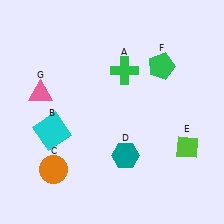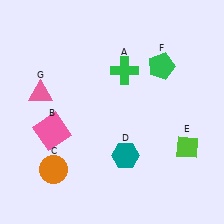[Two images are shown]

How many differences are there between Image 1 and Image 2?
There is 1 difference between the two images.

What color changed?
The square (B) changed from cyan in Image 1 to pink in Image 2.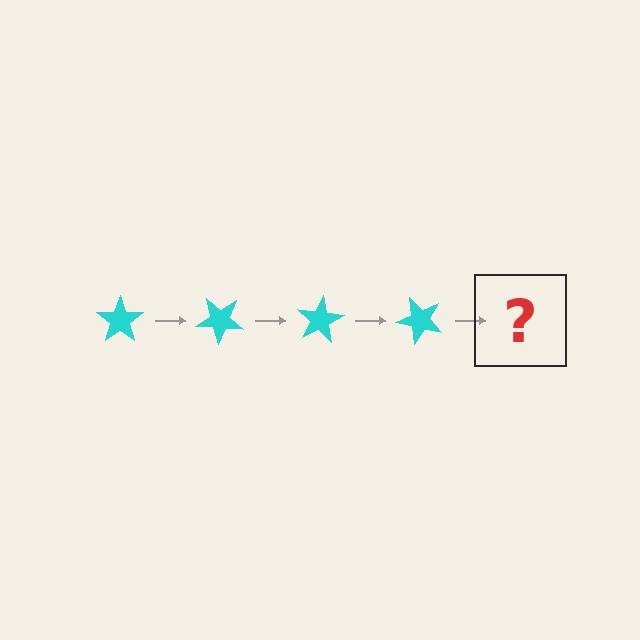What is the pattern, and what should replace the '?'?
The pattern is that the star rotates 40 degrees each step. The '?' should be a cyan star rotated 160 degrees.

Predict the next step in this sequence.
The next step is a cyan star rotated 160 degrees.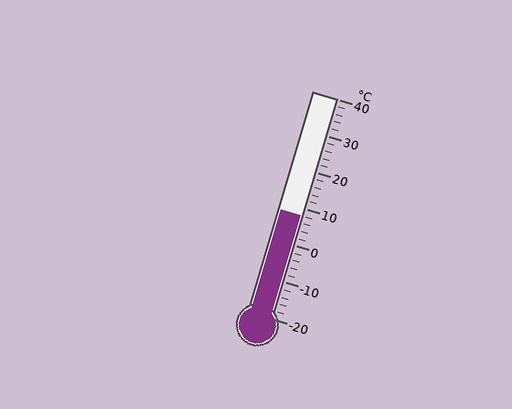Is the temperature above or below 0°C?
The temperature is above 0°C.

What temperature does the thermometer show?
The thermometer shows approximately 8°C.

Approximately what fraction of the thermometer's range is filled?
The thermometer is filled to approximately 45% of its range.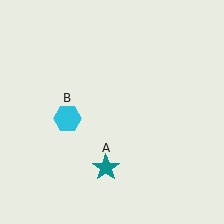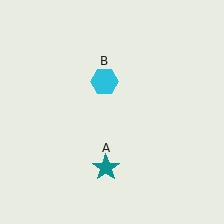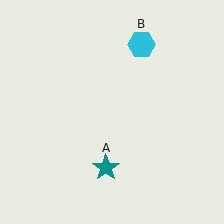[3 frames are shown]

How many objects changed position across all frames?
1 object changed position: cyan hexagon (object B).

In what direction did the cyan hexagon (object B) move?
The cyan hexagon (object B) moved up and to the right.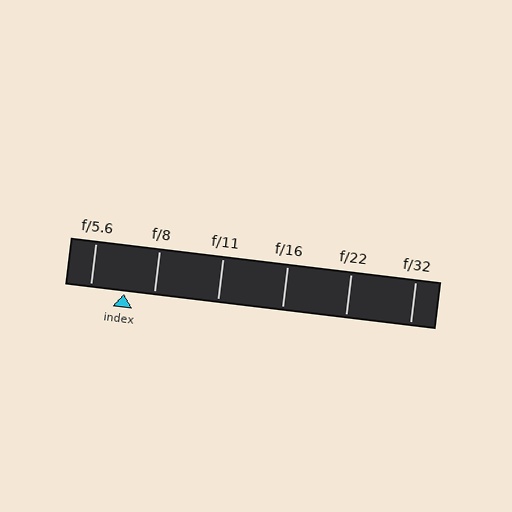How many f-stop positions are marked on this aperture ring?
There are 6 f-stop positions marked.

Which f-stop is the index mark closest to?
The index mark is closest to f/8.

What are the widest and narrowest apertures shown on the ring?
The widest aperture shown is f/5.6 and the narrowest is f/32.